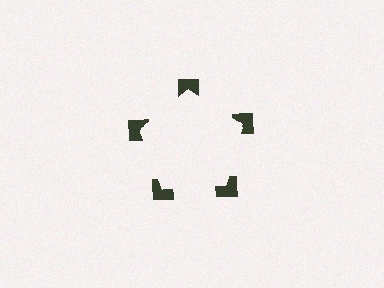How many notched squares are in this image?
There are 5 — one at each vertex of the illusory pentagon.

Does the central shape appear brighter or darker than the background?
It typically appears slightly brighter than the background, even though no actual brightness change is drawn.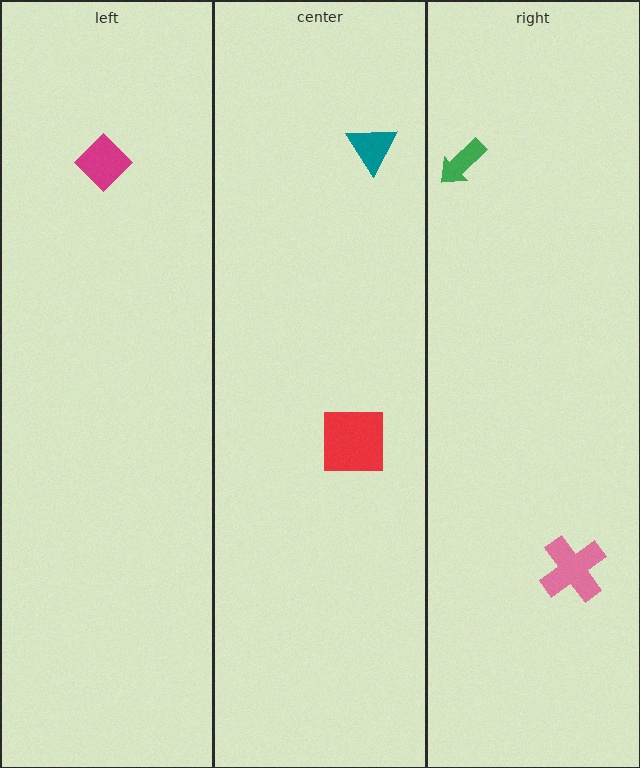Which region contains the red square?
The center region.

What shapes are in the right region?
The green arrow, the pink cross.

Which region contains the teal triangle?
The center region.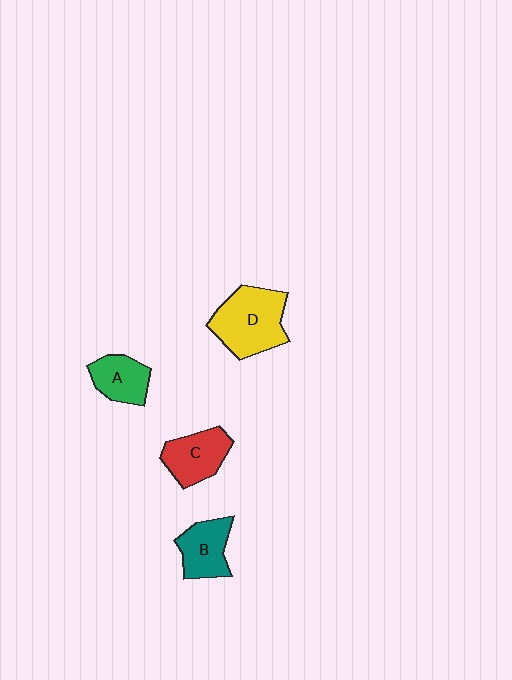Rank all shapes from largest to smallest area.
From largest to smallest: D (yellow), C (red), B (teal), A (green).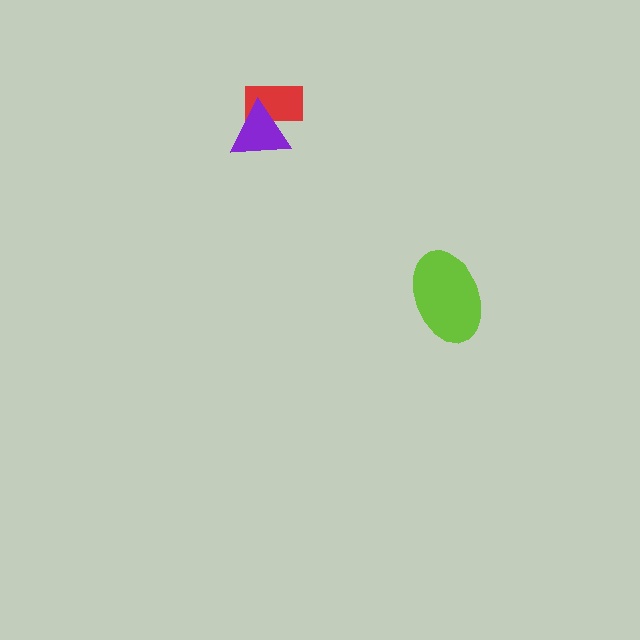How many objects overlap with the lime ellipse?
0 objects overlap with the lime ellipse.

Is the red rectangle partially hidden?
Yes, it is partially covered by another shape.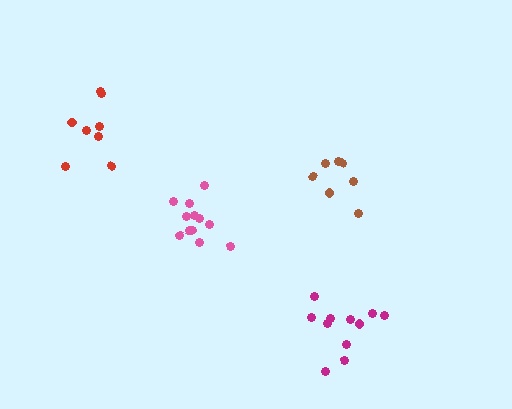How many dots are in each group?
Group 1: 7 dots, Group 2: 11 dots, Group 3: 12 dots, Group 4: 8 dots (38 total).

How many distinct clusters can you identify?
There are 4 distinct clusters.